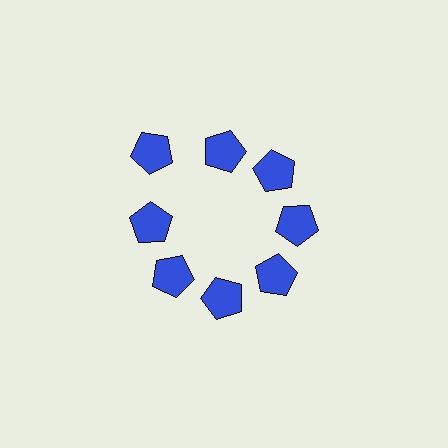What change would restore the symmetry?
The symmetry would be restored by moving it inward, back onto the ring so that all 8 pentagons sit at equal angles and equal distance from the center.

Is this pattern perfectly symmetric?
No. The 8 blue pentagons are arranged in a ring, but one element near the 10 o'clock position is pushed outward from the center, breaking the 8-fold rotational symmetry.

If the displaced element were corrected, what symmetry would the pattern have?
It would have 8-fold rotational symmetry — the pattern would map onto itself every 45 degrees.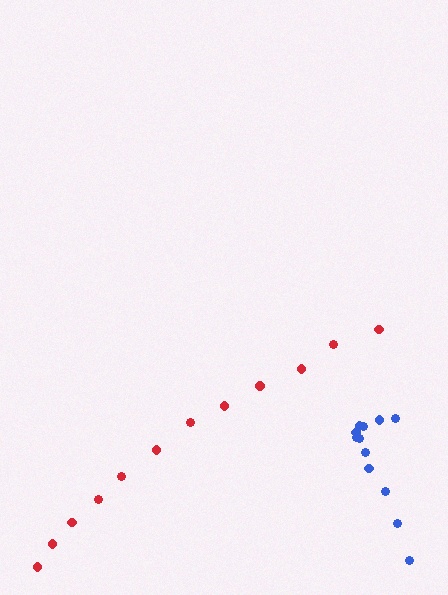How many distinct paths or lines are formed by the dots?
There are 2 distinct paths.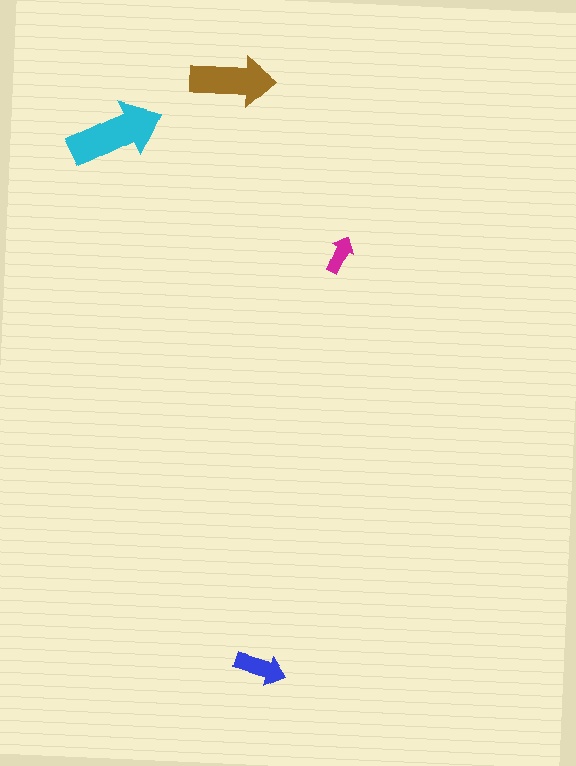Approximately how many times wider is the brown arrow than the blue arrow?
About 1.5 times wider.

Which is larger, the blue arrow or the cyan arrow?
The cyan one.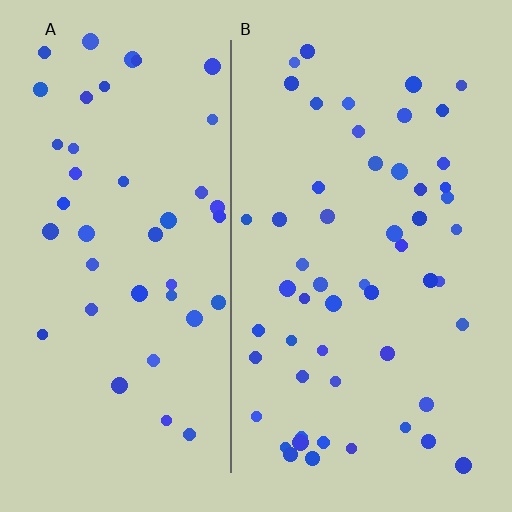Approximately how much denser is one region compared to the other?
Approximately 1.3× — region B over region A.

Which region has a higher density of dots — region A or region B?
B (the right).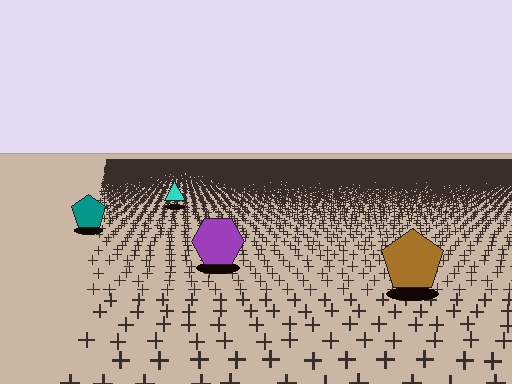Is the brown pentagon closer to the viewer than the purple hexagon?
Yes. The brown pentagon is closer — you can tell from the texture gradient: the ground texture is coarser near it.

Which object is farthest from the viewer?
The cyan triangle is farthest from the viewer. It appears smaller and the ground texture around it is denser.